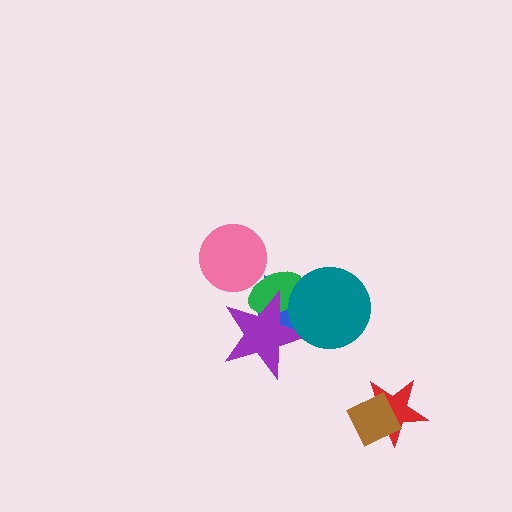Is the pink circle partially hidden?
Yes, it is partially covered by another shape.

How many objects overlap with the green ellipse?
4 objects overlap with the green ellipse.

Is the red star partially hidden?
Yes, it is partially covered by another shape.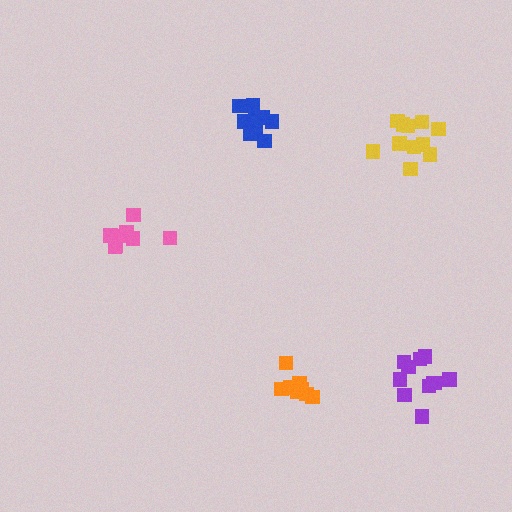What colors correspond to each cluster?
The clusters are colored: pink, yellow, orange, blue, purple.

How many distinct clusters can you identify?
There are 5 distinct clusters.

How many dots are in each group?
Group 1: 8 dots, Group 2: 11 dots, Group 3: 8 dots, Group 4: 9 dots, Group 5: 11 dots (47 total).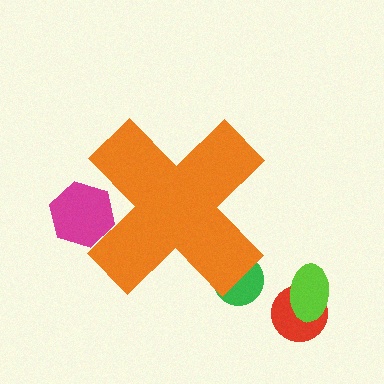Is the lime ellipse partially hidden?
No, the lime ellipse is fully visible.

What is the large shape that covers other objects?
An orange cross.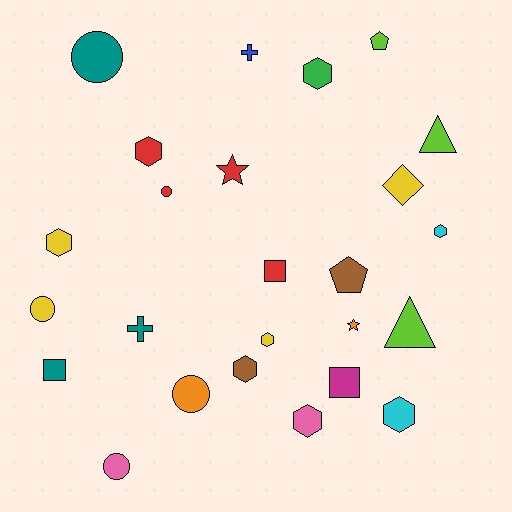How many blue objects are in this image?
There is 1 blue object.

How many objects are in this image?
There are 25 objects.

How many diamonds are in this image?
There is 1 diamond.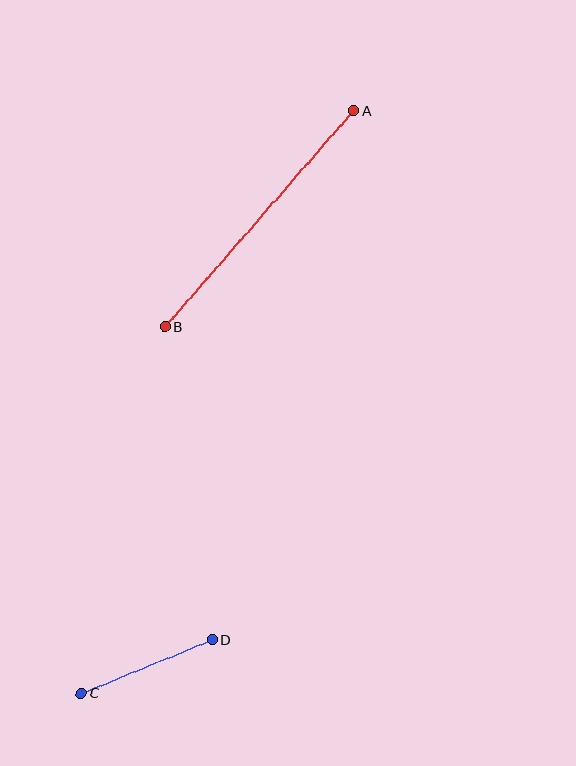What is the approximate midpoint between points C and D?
The midpoint is at approximately (147, 666) pixels.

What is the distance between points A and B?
The distance is approximately 287 pixels.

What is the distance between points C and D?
The distance is approximately 142 pixels.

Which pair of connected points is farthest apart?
Points A and B are farthest apart.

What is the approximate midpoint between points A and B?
The midpoint is at approximately (259, 219) pixels.